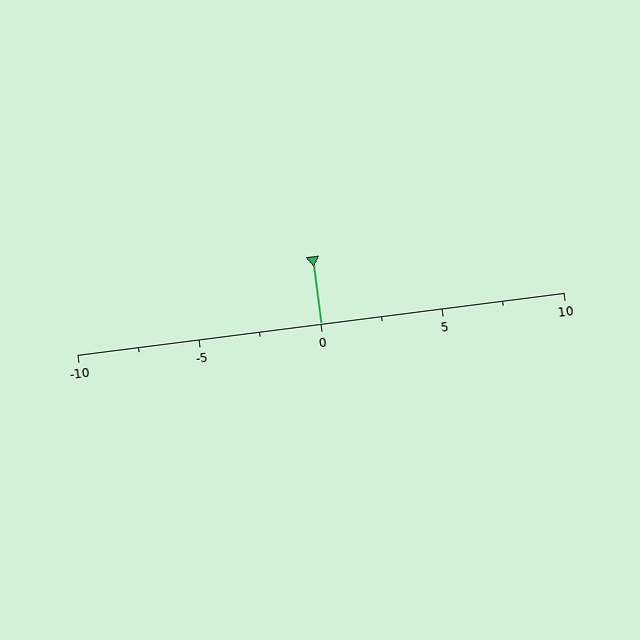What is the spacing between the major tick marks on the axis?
The major ticks are spaced 5 apart.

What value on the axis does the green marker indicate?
The marker indicates approximately 0.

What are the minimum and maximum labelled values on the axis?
The axis runs from -10 to 10.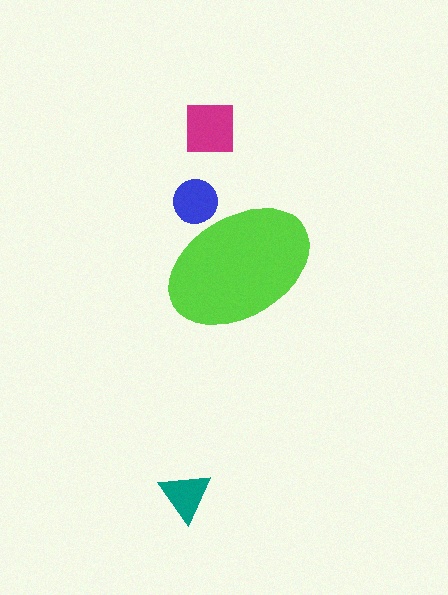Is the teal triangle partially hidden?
No, the teal triangle is fully visible.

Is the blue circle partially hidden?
Yes, the blue circle is partially hidden behind the lime ellipse.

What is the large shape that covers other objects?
A lime ellipse.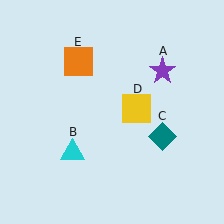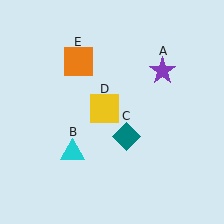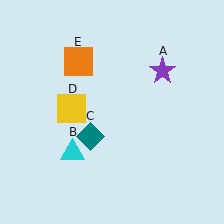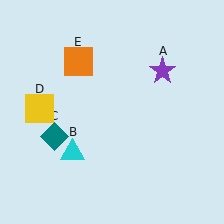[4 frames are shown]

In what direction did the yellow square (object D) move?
The yellow square (object D) moved left.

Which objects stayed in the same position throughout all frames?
Purple star (object A) and cyan triangle (object B) and orange square (object E) remained stationary.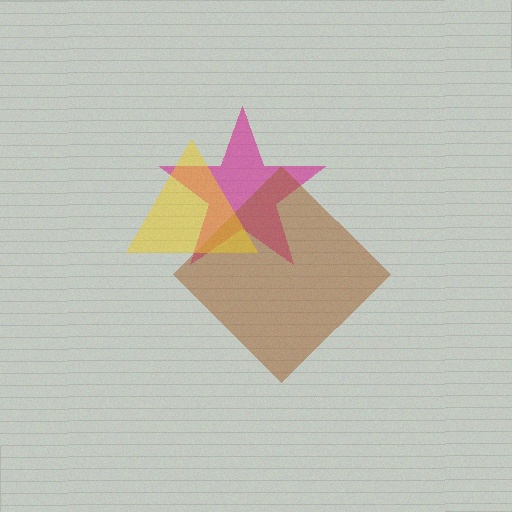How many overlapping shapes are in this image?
There are 3 overlapping shapes in the image.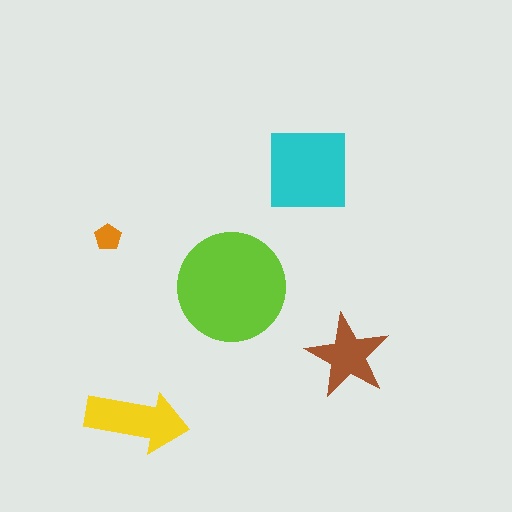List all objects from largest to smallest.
The lime circle, the cyan square, the yellow arrow, the brown star, the orange pentagon.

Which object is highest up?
The cyan square is topmost.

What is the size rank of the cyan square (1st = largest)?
2nd.